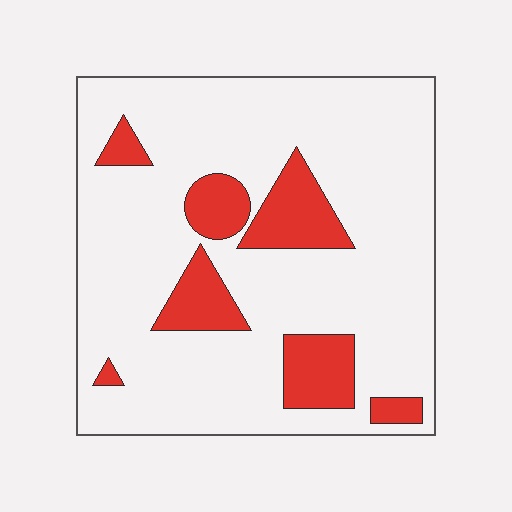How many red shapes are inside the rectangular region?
7.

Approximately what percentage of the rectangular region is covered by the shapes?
Approximately 20%.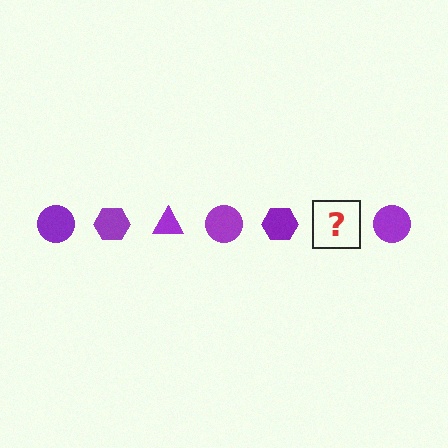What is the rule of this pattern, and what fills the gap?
The rule is that the pattern cycles through circle, hexagon, triangle shapes in purple. The gap should be filled with a purple triangle.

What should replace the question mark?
The question mark should be replaced with a purple triangle.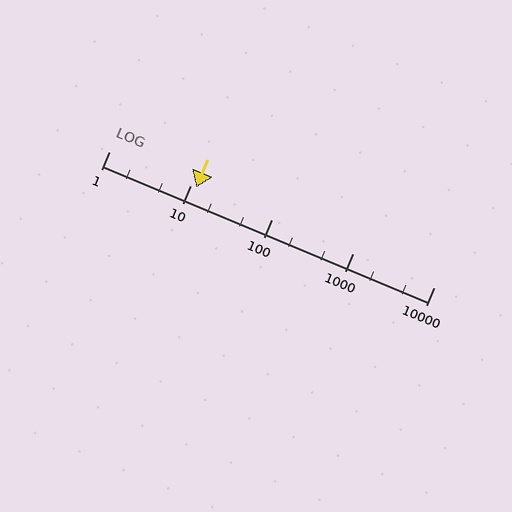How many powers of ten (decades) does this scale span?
The scale spans 4 decades, from 1 to 10000.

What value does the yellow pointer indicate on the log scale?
The pointer indicates approximately 12.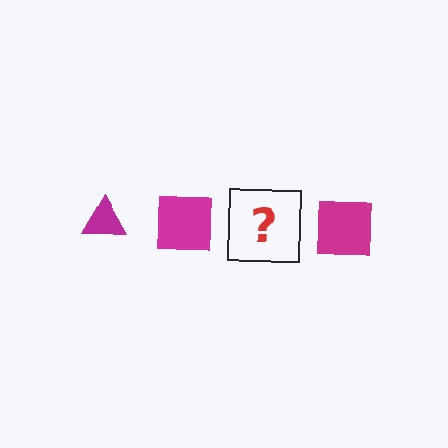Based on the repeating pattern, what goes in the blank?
The blank should be a magenta triangle.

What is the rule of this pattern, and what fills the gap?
The rule is that the pattern cycles through triangle, square shapes in magenta. The gap should be filled with a magenta triangle.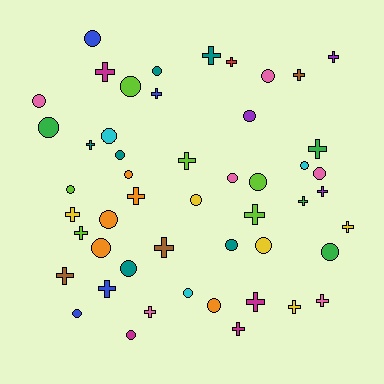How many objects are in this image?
There are 50 objects.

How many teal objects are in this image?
There are 6 teal objects.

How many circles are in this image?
There are 26 circles.